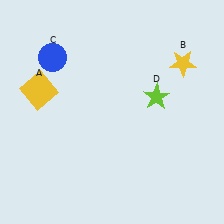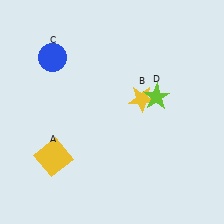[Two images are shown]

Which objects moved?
The objects that moved are: the yellow square (A), the yellow star (B).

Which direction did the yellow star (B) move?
The yellow star (B) moved left.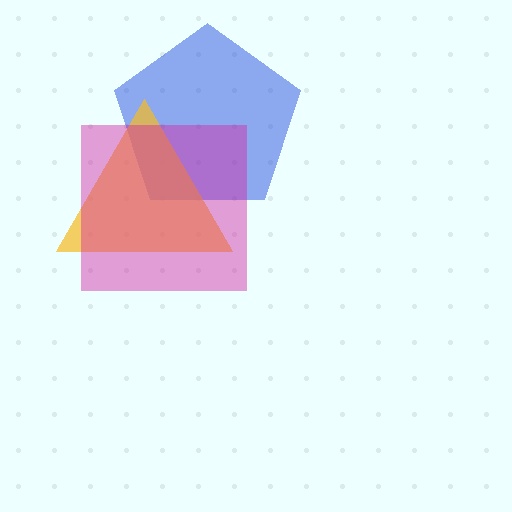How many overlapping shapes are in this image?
There are 3 overlapping shapes in the image.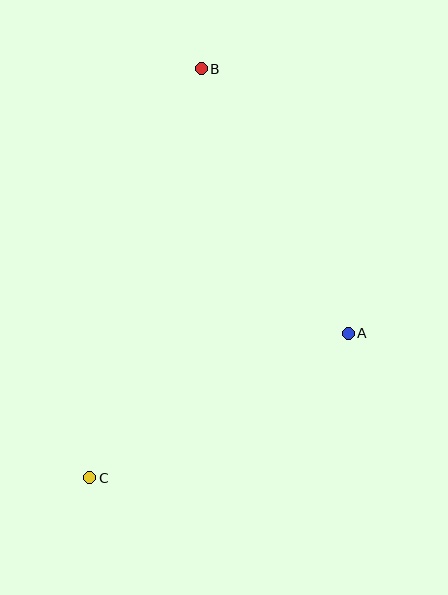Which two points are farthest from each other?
Points B and C are farthest from each other.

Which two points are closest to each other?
Points A and C are closest to each other.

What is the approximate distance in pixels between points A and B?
The distance between A and B is approximately 303 pixels.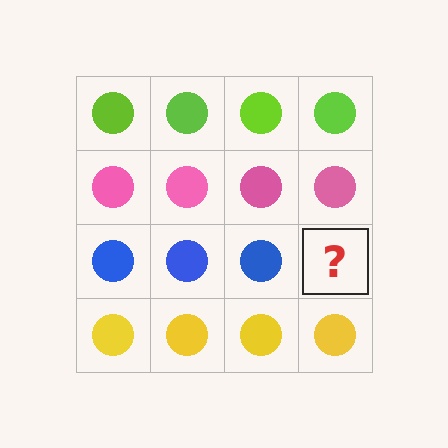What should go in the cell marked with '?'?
The missing cell should contain a blue circle.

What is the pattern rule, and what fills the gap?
The rule is that each row has a consistent color. The gap should be filled with a blue circle.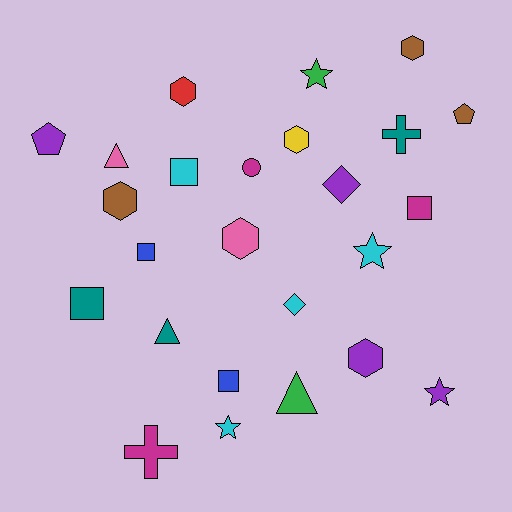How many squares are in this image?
There are 5 squares.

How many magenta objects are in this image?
There are 3 magenta objects.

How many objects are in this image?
There are 25 objects.